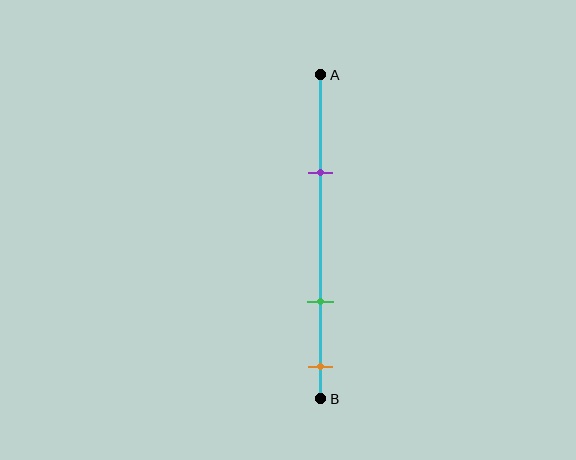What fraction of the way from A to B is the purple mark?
The purple mark is approximately 30% (0.3) of the way from A to B.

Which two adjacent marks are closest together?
The green and orange marks are the closest adjacent pair.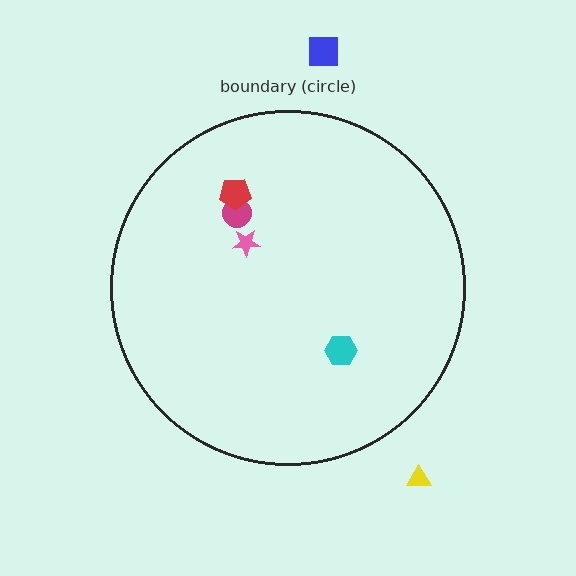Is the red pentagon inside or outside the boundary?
Inside.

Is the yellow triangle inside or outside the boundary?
Outside.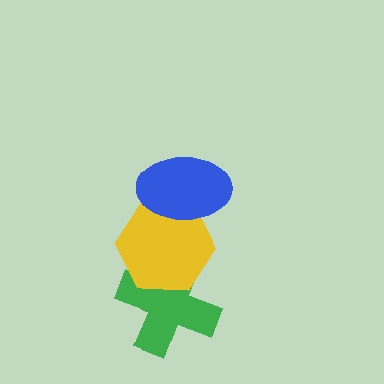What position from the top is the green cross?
The green cross is 3rd from the top.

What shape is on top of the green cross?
The yellow hexagon is on top of the green cross.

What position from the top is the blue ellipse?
The blue ellipse is 1st from the top.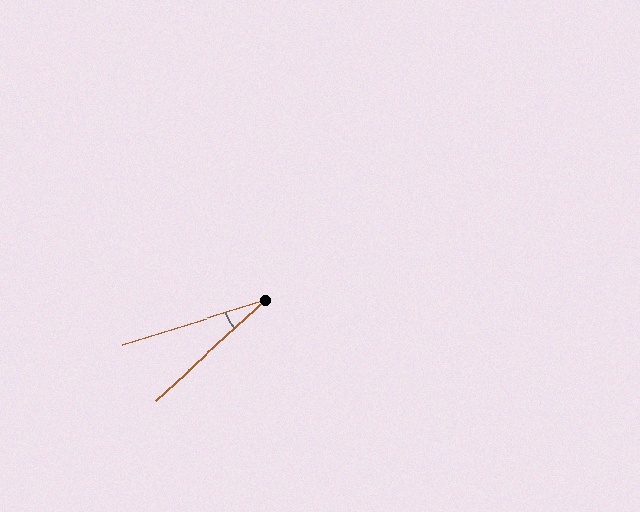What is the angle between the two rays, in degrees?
Approximately 25 degrees.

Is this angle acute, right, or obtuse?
It is acute.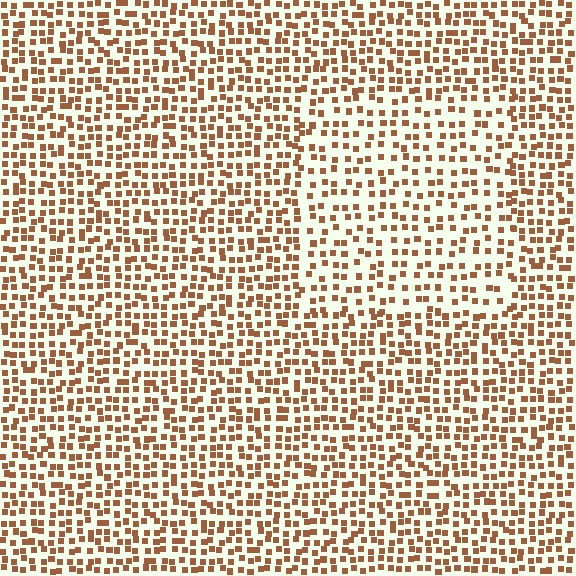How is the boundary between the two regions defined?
The boundary is defined by a change in element density (approximately 1.6x ratio). All elements are the same color, size, and shape.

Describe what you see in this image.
The image contains small brown elements arranged at two different densities. A rectangle-shaped region is visible where the elements are less densely packed than the surrounding area.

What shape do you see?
I see a rectangle.